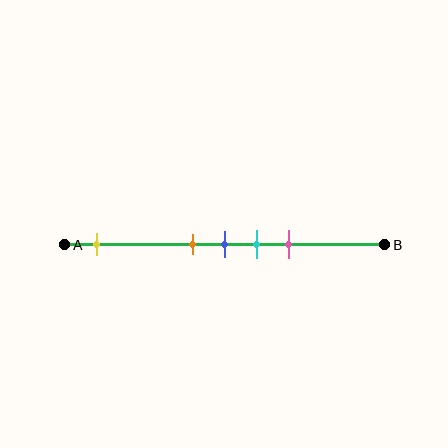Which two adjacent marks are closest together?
The orange and blue marks are the closest adjacent pair.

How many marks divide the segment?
There are 5 marks dividing the segment.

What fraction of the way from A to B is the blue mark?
The blue mark is approximately 50% (0.5) of the way from A to B.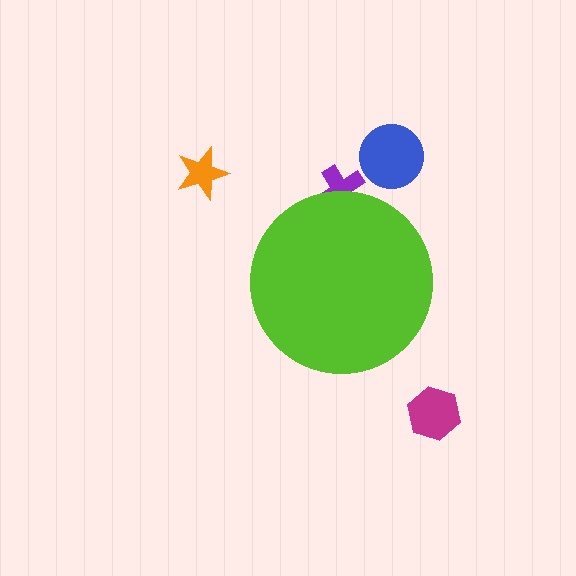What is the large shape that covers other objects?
A lime circle.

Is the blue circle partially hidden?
No, the blue circle is fully visible.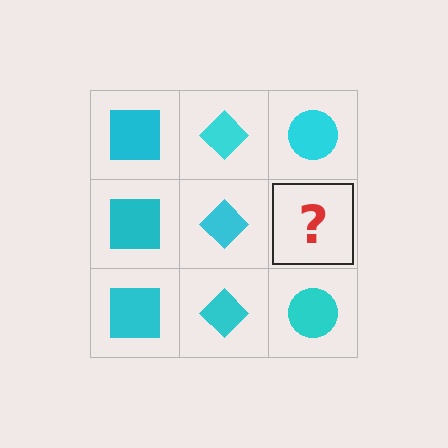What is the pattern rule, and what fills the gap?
The rule is that each column has a consistent shape. The gap should be filled with a cyan circle.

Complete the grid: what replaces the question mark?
The question mark should be replaced with a cyan circle.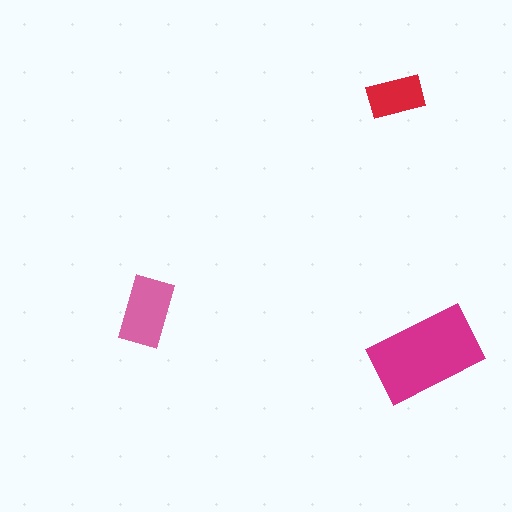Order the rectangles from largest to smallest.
the magenta one, the pink one, the red one.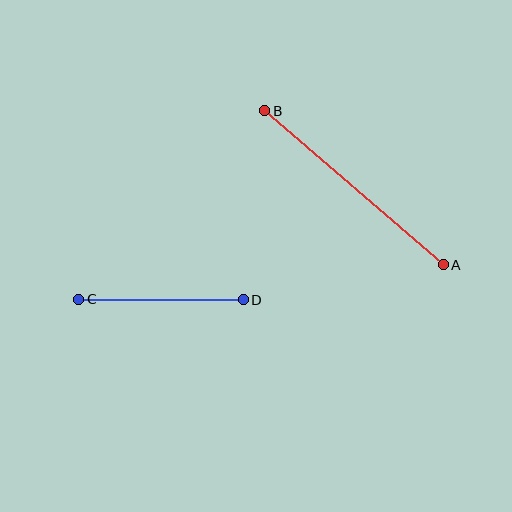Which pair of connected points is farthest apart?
Points A and B are farthest apart.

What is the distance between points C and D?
The distance is approximately 164 pixels.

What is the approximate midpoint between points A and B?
The midpoint is at approximately (354, 188) pixels.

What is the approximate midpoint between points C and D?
The midpoint is at approximately (161, 300) pixels.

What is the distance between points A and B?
The distance is approximately 236 pixels.